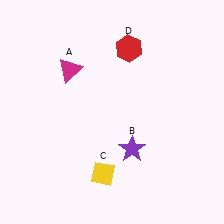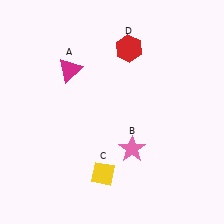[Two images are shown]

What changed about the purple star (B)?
In Image 1, B is purple. In Image 2, it changed to pink.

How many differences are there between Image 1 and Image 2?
There is 1 difference between the two images.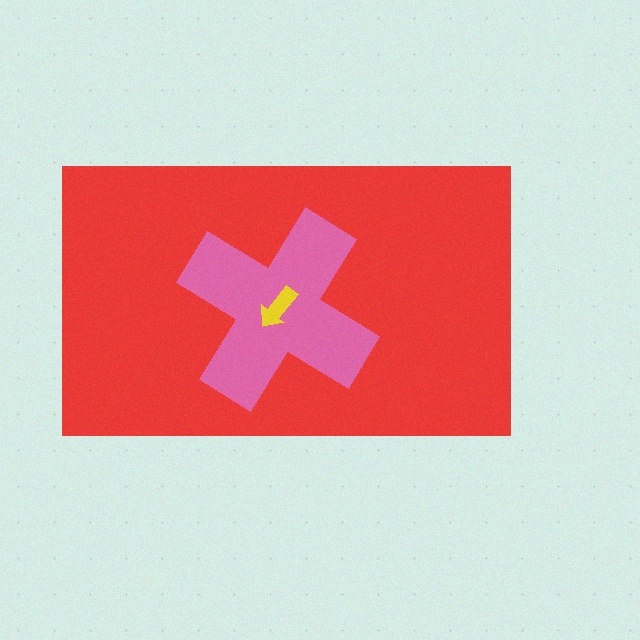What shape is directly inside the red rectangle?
The pink cross.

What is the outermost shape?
The red rectangle.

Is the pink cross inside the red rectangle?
Yes.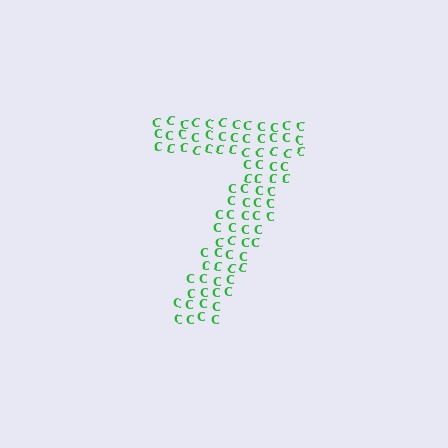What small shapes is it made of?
It is made of small letter C's.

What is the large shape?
The large shape is the digit 7.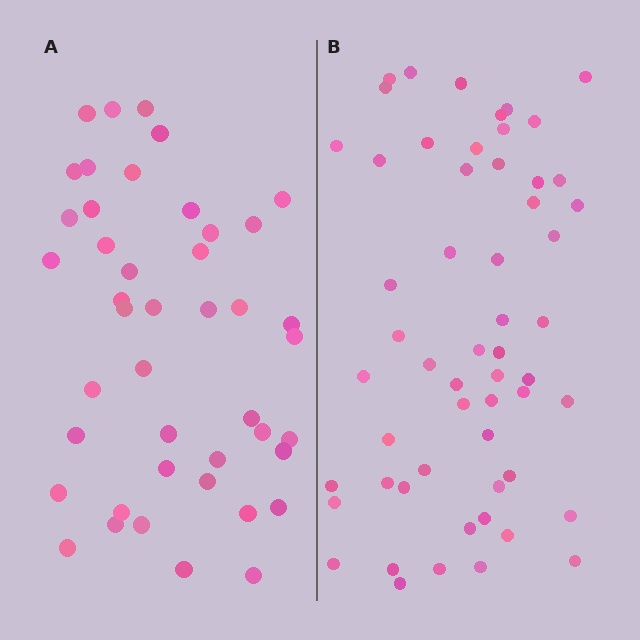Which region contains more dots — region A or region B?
Region B (the right region) has more dots.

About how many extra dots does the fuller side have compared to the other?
Region B has roughly 12 or so more dots than region A.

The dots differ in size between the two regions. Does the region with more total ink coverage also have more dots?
No. Region A has more total ink coverage because its dots are larger, but region B actually contains more individual dots. Total area can be misleading — the number of items is what matters here.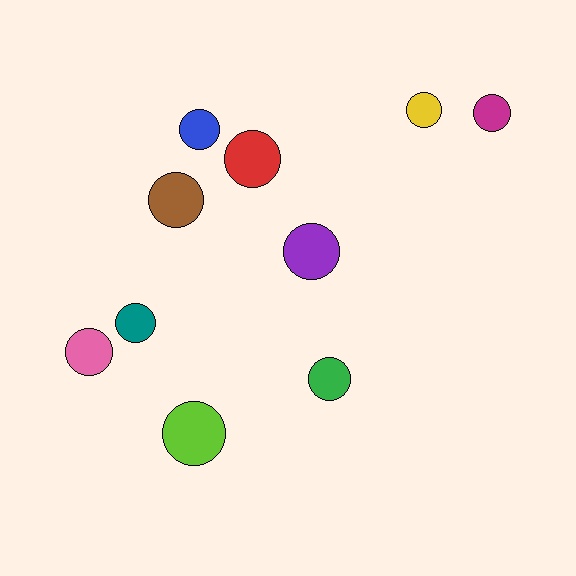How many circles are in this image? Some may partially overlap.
There are 10 circles.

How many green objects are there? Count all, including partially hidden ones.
There is 1 green object.